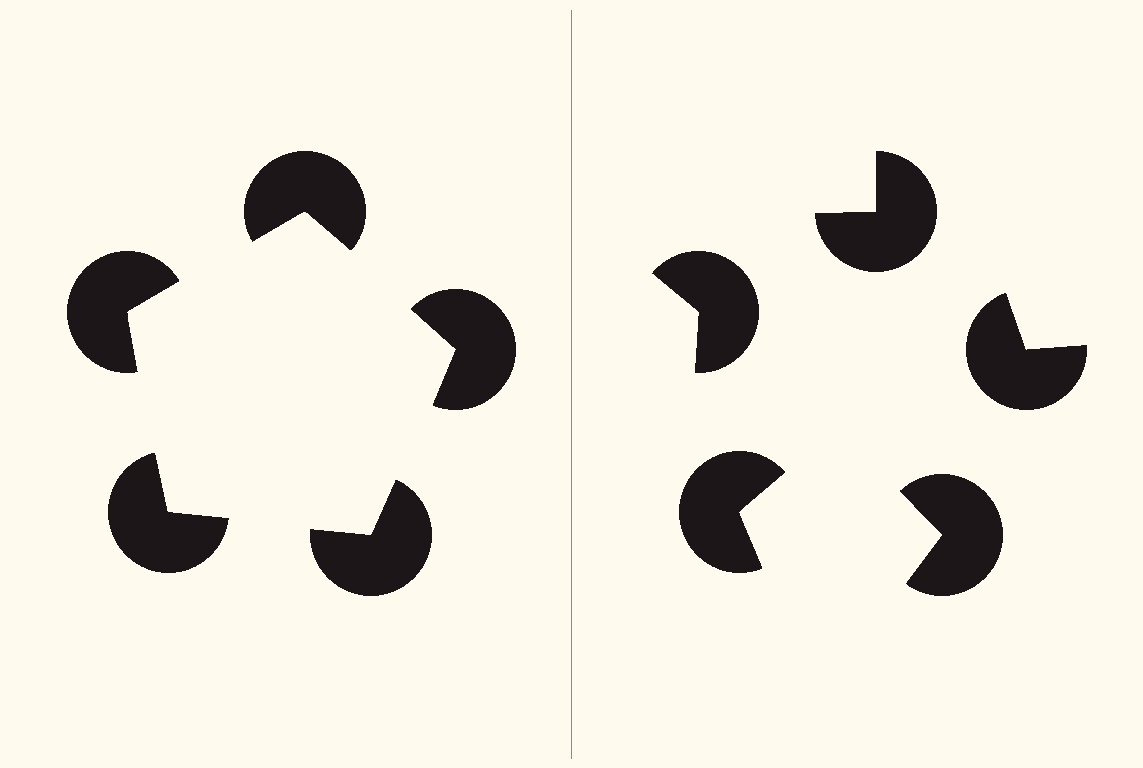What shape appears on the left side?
An illusory pentagon.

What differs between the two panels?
The pac-man discs are positioned identically on both sides; only the wedge orientations differ. On the left they align to a pentagon; on the right they are misaligned.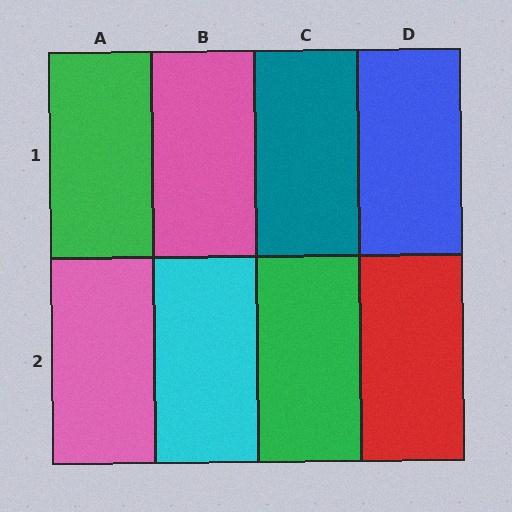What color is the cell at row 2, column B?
Cyan.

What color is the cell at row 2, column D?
Red.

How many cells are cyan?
1 cell is cyan.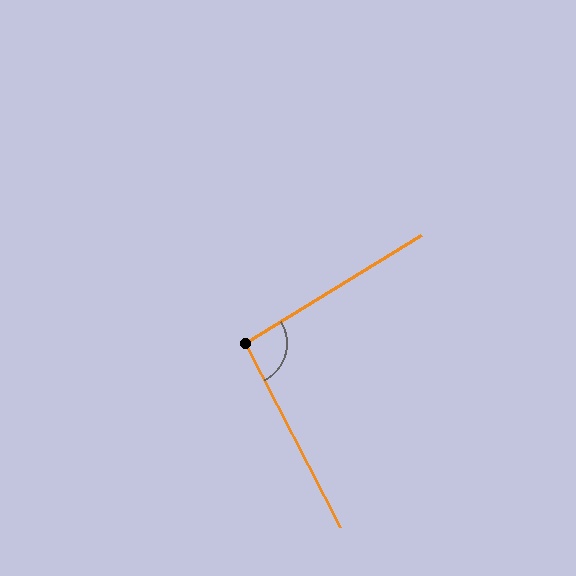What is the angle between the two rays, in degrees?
Approximately 94 degrees.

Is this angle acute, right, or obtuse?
It is approximately a right angle.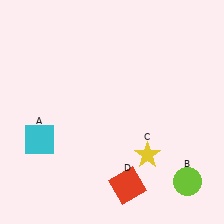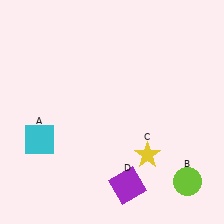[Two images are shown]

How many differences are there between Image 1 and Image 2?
There is 1 difference between the two images.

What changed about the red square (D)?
In Image 1, D is red. In Image 2, it changed to purple.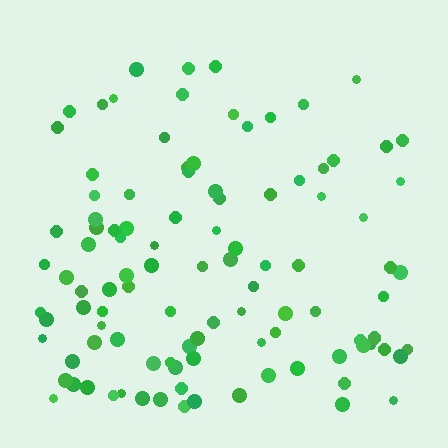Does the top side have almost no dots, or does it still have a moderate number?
Still a moderate number, just noticeably fewer than the bottom.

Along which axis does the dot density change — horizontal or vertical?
Vertical.